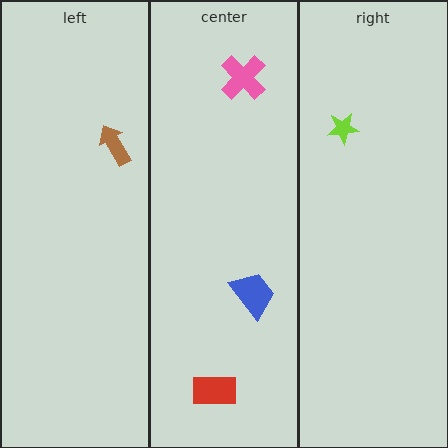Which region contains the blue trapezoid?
The center region.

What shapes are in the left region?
The brown arrow.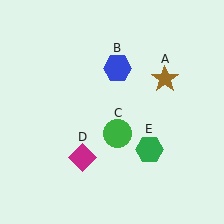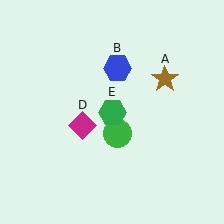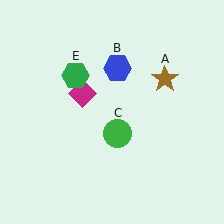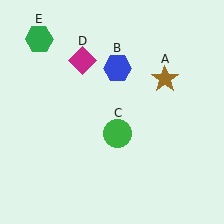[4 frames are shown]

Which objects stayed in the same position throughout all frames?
Brown star (object A) and blue hexagon (object B) and green circle (object C) remained stationary.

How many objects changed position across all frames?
2 objects changed position: magenta diamond (object D), green hexagon (object E).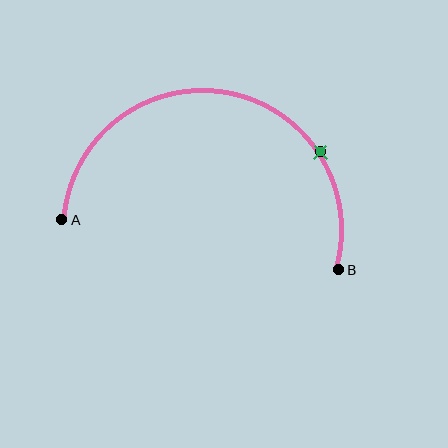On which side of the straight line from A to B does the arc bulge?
The arc bulges above the straight line connecting A and B.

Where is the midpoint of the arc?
The arc midpoint is the point on the curve farthest from the straight line joining A and B. It sits above that line.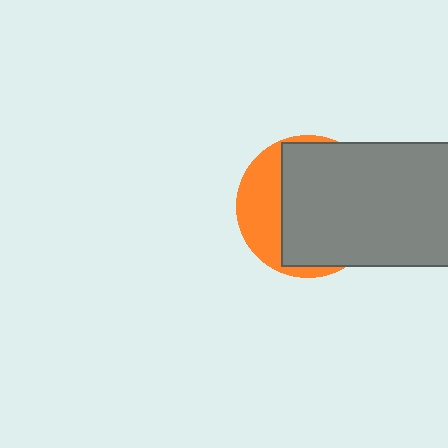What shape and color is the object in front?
The object in front is a gray rectangle.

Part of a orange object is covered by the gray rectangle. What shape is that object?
It is a circle.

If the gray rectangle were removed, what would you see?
You would see the complete orange circle.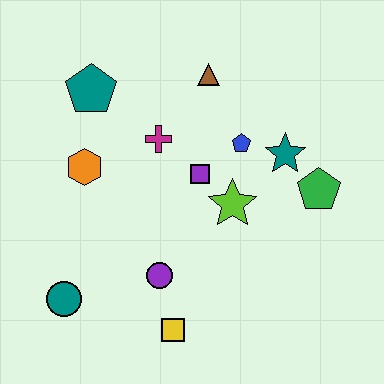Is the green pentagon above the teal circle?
Yes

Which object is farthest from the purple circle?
The brown triangle is farthest from the purple circle.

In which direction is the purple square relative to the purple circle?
The purple square is above the purple circle.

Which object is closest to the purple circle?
The yellow square is closest to the purple circle.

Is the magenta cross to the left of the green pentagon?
Yes